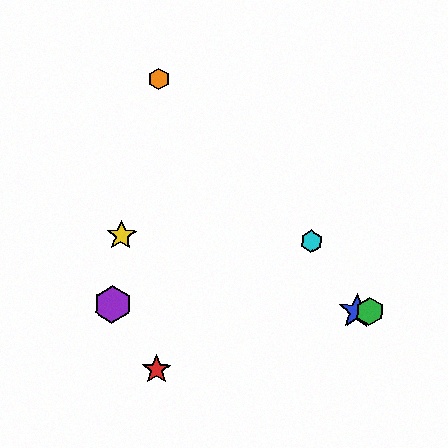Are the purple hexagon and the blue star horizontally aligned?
Yes, both are at y≈304.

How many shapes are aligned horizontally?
3 shapes (the blue star, the green hexagon, the purple hexagon) are aligned horizontally.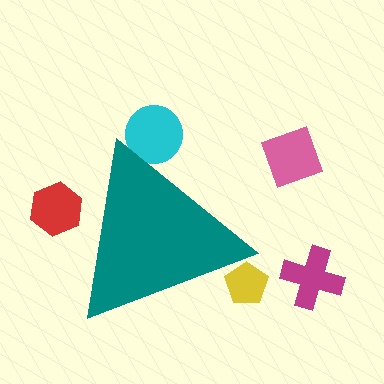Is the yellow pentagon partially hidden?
Yes, the yellow pentagon is partially hidden behind the teal triangle.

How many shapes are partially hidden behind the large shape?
3 shapes are partially hidden.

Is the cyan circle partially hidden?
Yes, the cyan circle is partially hidden behind the teal triangle.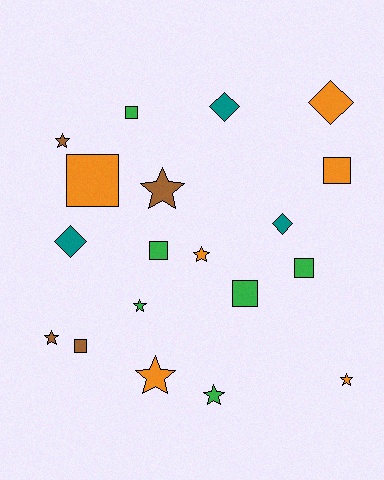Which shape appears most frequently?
Star, with 8 objects.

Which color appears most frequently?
Green, with 6 objects.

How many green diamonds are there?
There are no green diamonds.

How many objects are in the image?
There are 19 objects.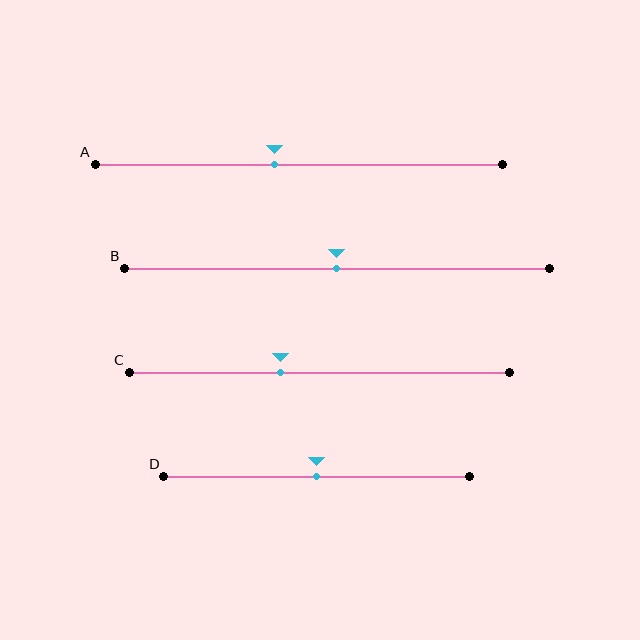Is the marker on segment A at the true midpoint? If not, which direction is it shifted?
No, the marker on segment A is shifted to the left by about 6% of the segment length.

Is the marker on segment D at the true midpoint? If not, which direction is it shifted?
Yes, the marker on segment D is at the true midpoint.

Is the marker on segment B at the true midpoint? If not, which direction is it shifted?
Yes, the marker on segment B is at the true midpoint.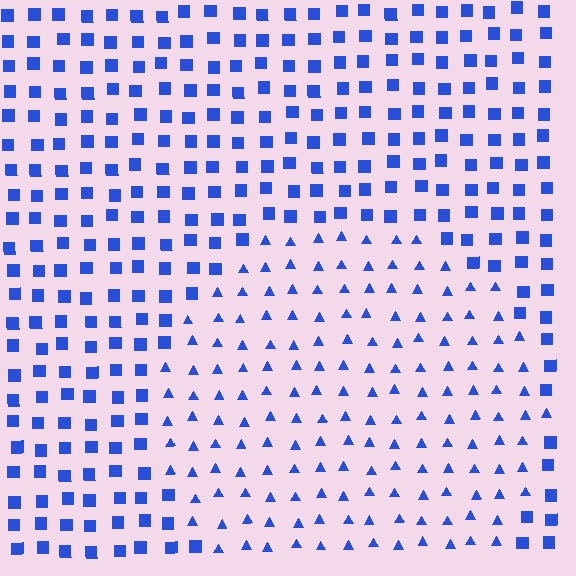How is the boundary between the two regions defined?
The boundary is defined by a change in element shape: triangles inside vs. squares outside. All elements share the same color and spacing.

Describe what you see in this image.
The image is filled with small blue elements arranged in a uniform grid. A circle-shaped region contains triangles, while the surrounding area contains squares. The boundary is defined purely by the change in element shape.